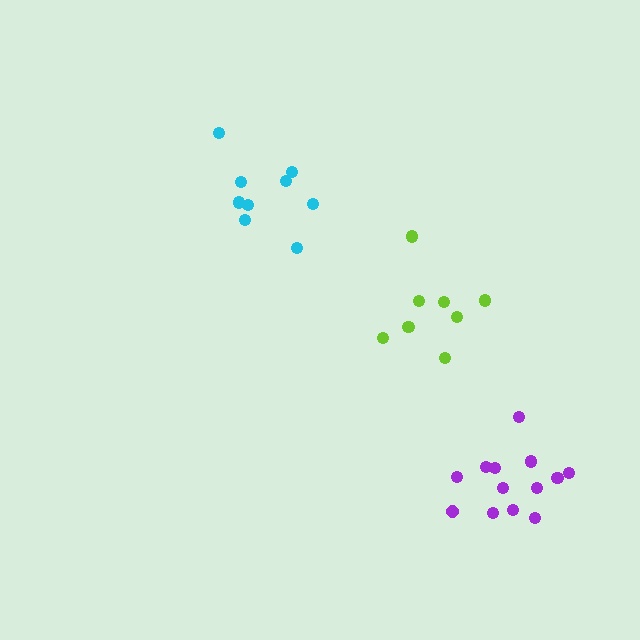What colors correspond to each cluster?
The clusters are colored: lime, cyan, purple.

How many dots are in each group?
Group 1: 8 dots, Group 2: 9 dots, Group 3: 13 dots (30 total).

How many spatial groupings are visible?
There are 3 spatial groupings.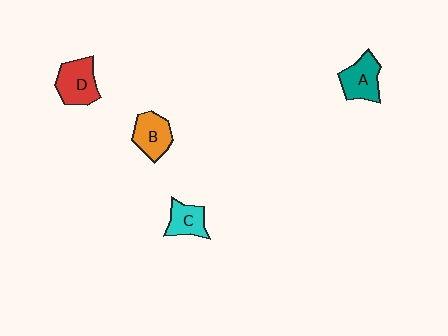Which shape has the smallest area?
Shape C (cyan).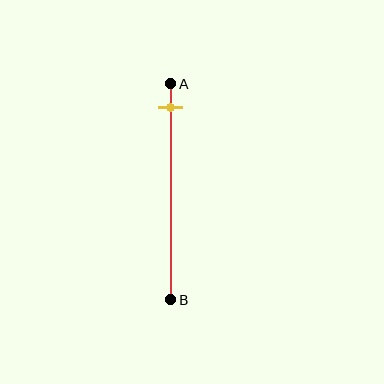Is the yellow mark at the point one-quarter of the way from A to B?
No, the mark is at about 10% from A, not at the 25% one-quarter point.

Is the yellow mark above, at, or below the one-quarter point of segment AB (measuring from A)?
The yellow mark is above the one-quarter point of segment AB.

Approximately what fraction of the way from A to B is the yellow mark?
The yellow mark is approximately 10% of the way from A to B.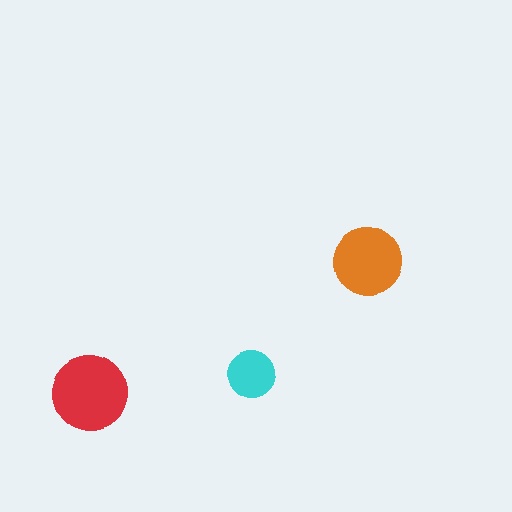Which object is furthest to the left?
The red circle is leftmost.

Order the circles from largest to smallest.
the red one, the orange one, the cyan one.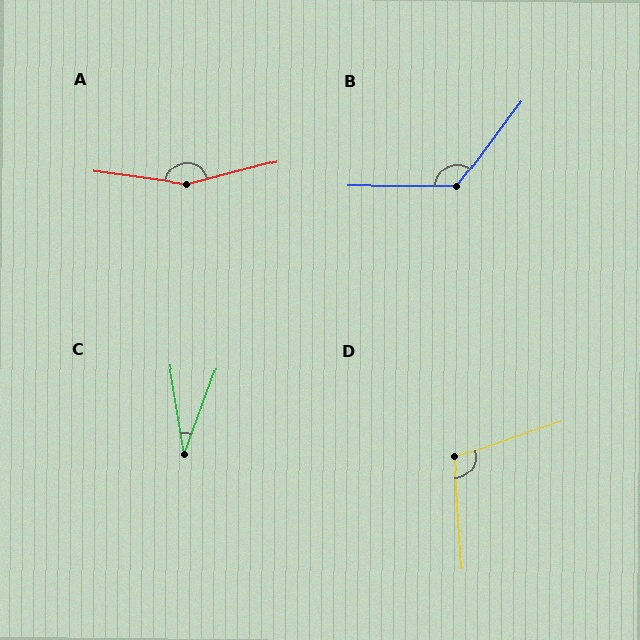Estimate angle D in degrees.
Approximately 105 degrees.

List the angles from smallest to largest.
C (30°), D (105°), B (127°), A (158°).